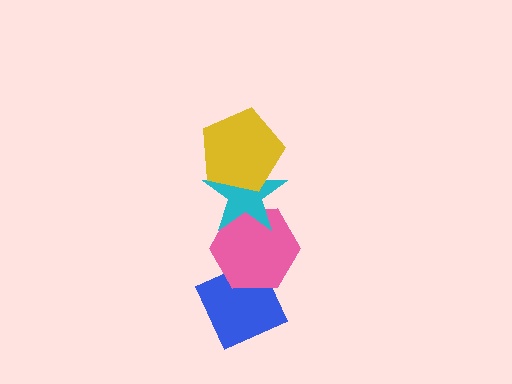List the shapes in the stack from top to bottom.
From top to bottom: the yellow pentagon, the cyan star, the pink hexagon, the blue diamond.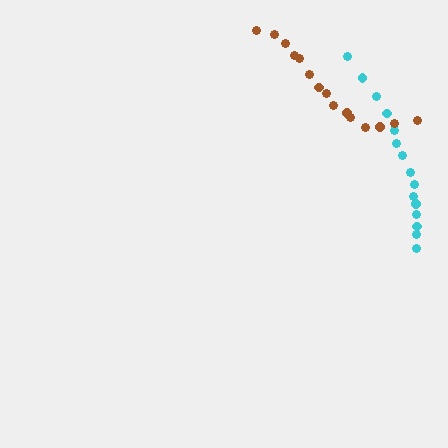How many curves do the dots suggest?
There are 2 distinct paths.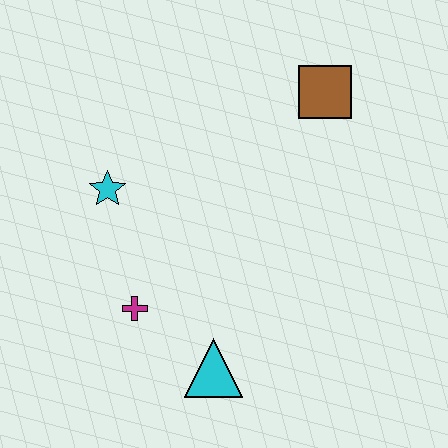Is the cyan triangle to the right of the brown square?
No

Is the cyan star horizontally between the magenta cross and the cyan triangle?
No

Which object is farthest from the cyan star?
The brown square is farthest from the cyan star.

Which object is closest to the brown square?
The cyan star is closest to the brown square.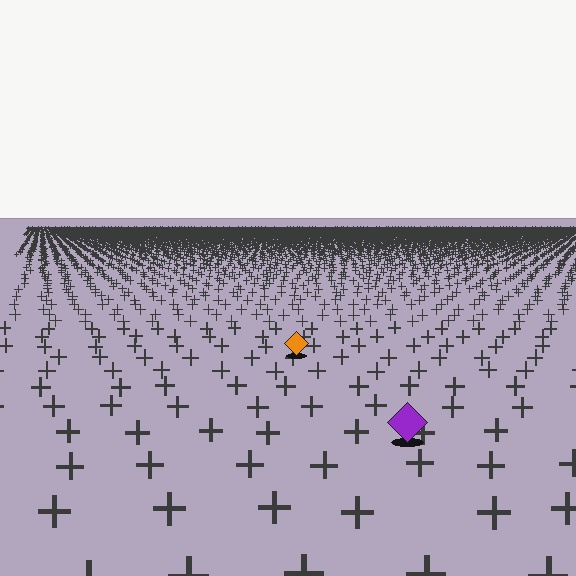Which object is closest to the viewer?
The purple diamond is closest. The texture marks near it are larger and more spread out.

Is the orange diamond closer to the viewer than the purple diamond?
No. The purple diamond is closer — you can tell from the texture gradient: the ground texture is coarser near it.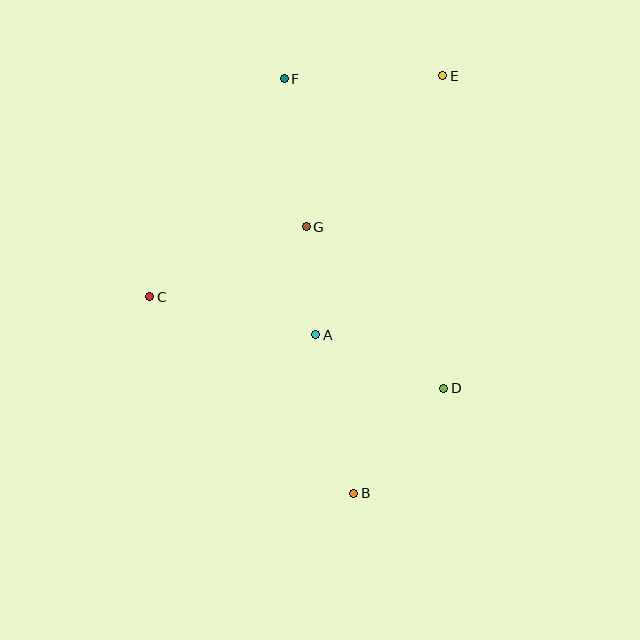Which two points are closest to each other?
Points A and G are closest to each other.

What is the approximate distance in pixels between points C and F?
The distance between C and F is approximately 256 pixels.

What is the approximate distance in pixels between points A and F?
The distance between A and F is approximately 258 pixels.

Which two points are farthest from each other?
Points B and E are farthest from each other.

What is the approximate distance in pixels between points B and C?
The distance between B and C is approximately 283 pixels.